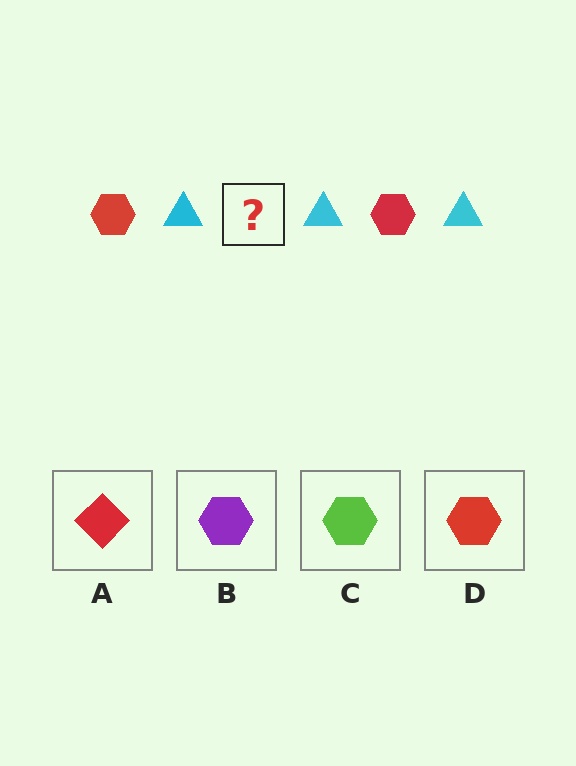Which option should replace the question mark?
Option D.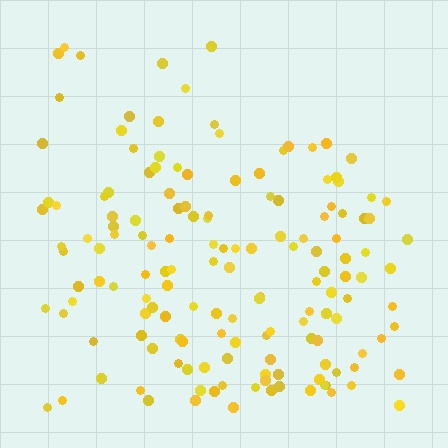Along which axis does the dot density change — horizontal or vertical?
Vertical.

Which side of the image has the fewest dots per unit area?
The top.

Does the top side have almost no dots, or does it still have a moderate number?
Still a moderate number, just noticeably fewer than the bottom.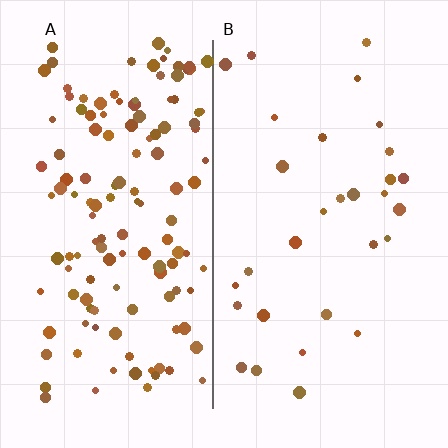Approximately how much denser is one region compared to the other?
Approximately 4.4× — region A over region B.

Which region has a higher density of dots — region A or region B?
A (the left).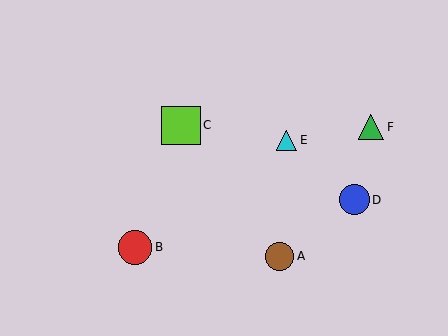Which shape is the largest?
The lime square (labeled C) is the largest.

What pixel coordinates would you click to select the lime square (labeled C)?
Click at (181, 125) to select the lime square C.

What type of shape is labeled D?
Shape D is a blue circle.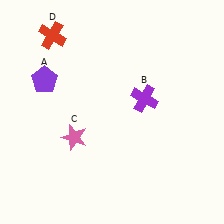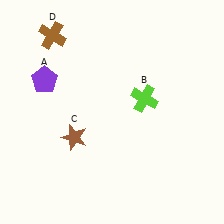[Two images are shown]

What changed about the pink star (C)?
In Image 1, C is pink. In Image 2, it changed to brown.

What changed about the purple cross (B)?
In Image 1, B is purple. In Image 2, it changed to lime.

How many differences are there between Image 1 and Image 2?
There are 3 differences between the two images.